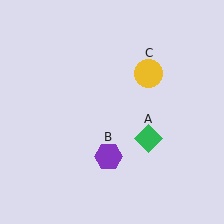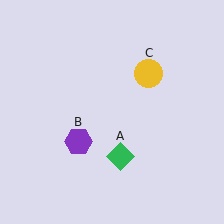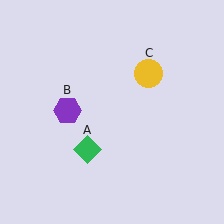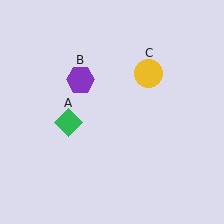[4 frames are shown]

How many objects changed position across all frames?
2 objects changed position: green diamond (object A), purple hexagon (object B).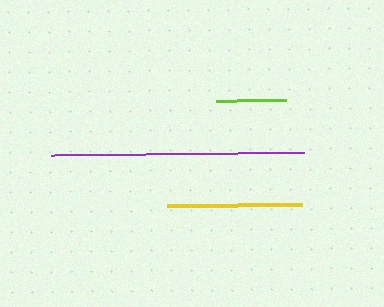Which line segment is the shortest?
The lime line is the shortest at approximately 69 pixels.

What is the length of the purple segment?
The purple segment is approximately 253 pixels long.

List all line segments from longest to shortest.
From longest to shortest: purple, yellow, lime.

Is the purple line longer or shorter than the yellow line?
The purple line is longer than the yellow line.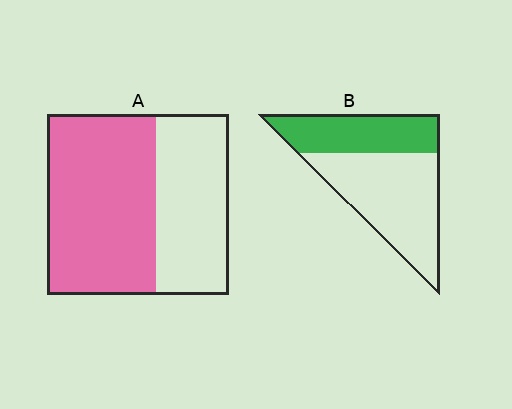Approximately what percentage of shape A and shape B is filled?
A is approximately 60% and B is approximately 40%.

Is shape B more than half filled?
No.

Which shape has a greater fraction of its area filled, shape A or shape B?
Shape A.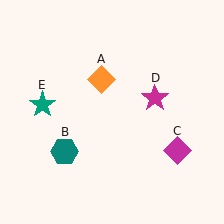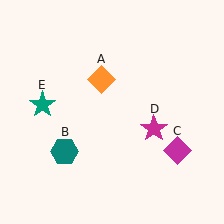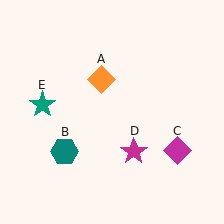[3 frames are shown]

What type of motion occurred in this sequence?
The magenta star (object D) rotated clockwise around the center of the scene.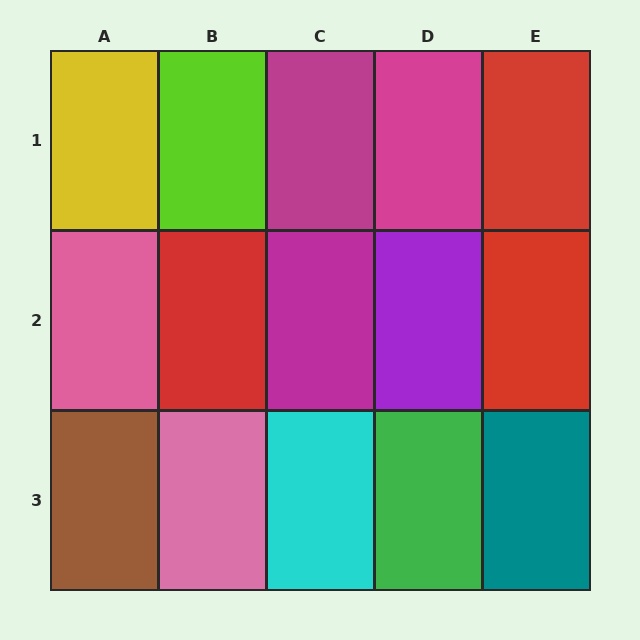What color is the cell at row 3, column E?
Teal.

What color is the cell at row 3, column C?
Cyan.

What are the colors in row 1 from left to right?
Yellow, lime, magenta, magenta, red.